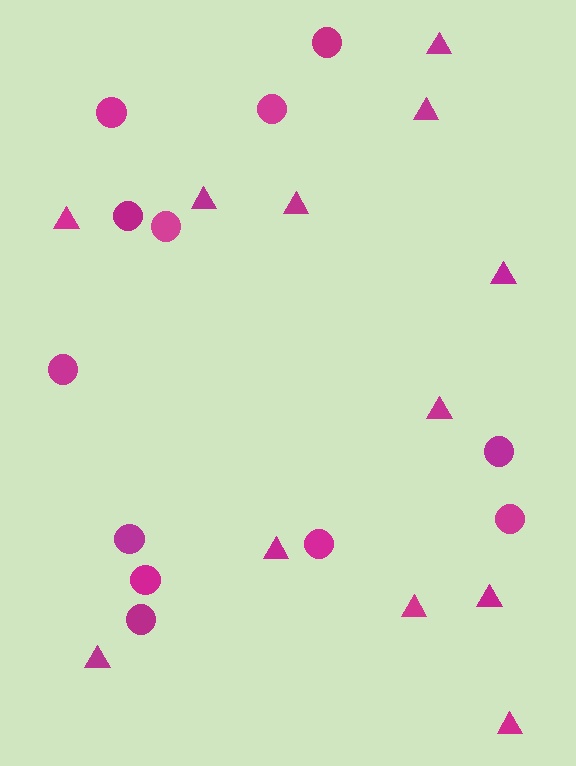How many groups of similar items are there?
There are 2 groups: one group of triangles (12) and one group of circles (12).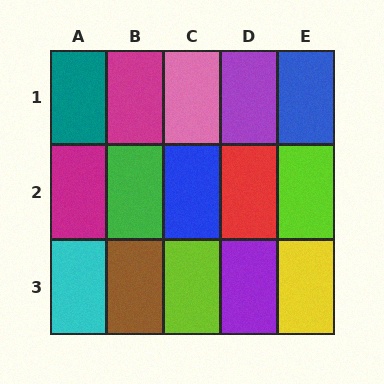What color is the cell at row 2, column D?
Red.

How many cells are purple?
2 cells are purple.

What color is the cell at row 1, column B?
Magenta.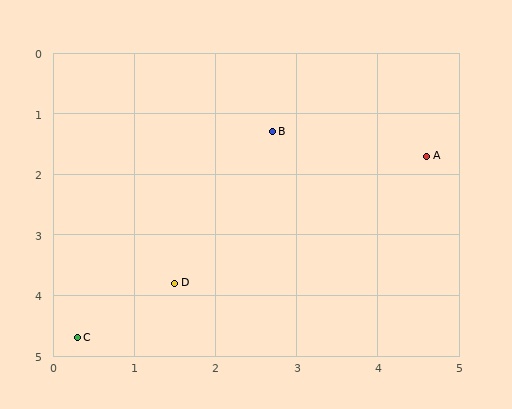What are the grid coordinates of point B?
Point B is at approximately (2.7, 1.3).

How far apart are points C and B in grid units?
Points C and B are about 4.2 grid units apart.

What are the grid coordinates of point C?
Point C is at approximately (0.3, 4.7).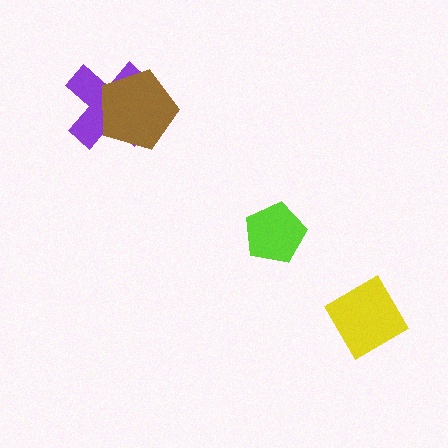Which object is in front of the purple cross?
The brown pentagon is in front of the purple cross.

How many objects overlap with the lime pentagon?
0 objects overlap with the lime pentagon.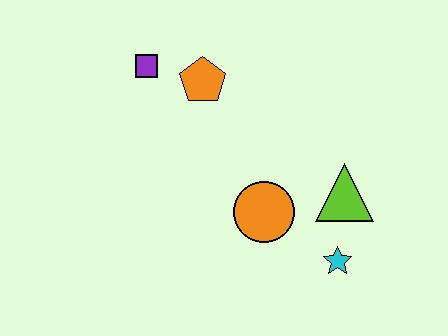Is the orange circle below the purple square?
Yes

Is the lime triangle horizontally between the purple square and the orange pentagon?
No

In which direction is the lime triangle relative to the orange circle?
The lime triangle is to the right of the orange circle.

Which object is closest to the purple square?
The orange pentagon is closest to the purple square.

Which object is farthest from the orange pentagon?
The cyan star is farthest from the orange pentagon.